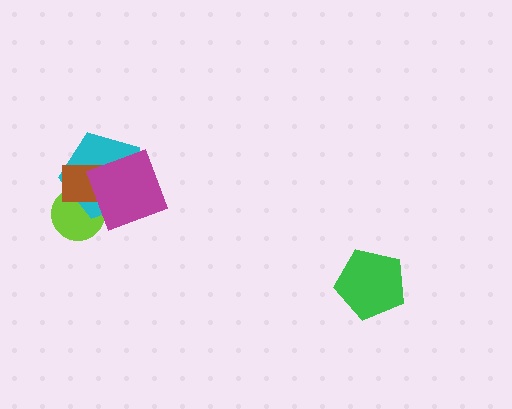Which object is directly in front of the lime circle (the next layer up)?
The cyan pentagon is directly in front of the lime circle.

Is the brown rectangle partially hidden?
Yes, it is partially covered by another shape.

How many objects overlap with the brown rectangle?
3 objects overlap with the brown rectangle.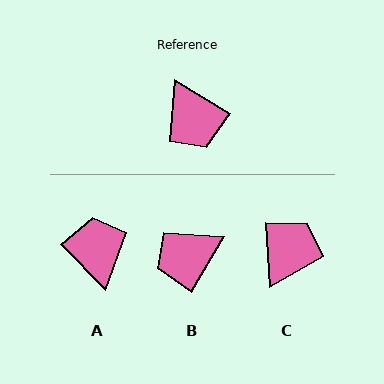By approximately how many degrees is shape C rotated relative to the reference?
Approximately 124 degrees counter-clockwise.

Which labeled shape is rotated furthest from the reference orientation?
A, about 165 degrees away.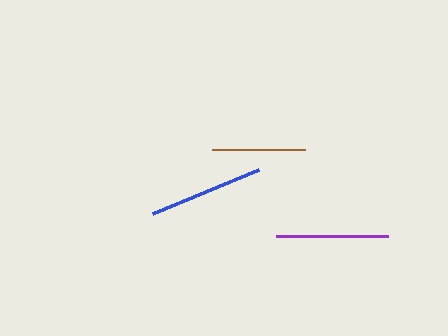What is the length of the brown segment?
The brown segment is approximately 93 pixels long.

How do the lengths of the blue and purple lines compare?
The blue and purple lines are approximately the same length.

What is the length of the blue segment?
The blue segment is approximately 115 pixels long.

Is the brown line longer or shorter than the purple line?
The purple line is longer than the brown line.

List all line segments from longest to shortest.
From longest to shortest: blue, purple, brown.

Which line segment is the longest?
The blue line is the longest at approximately 115 pixels.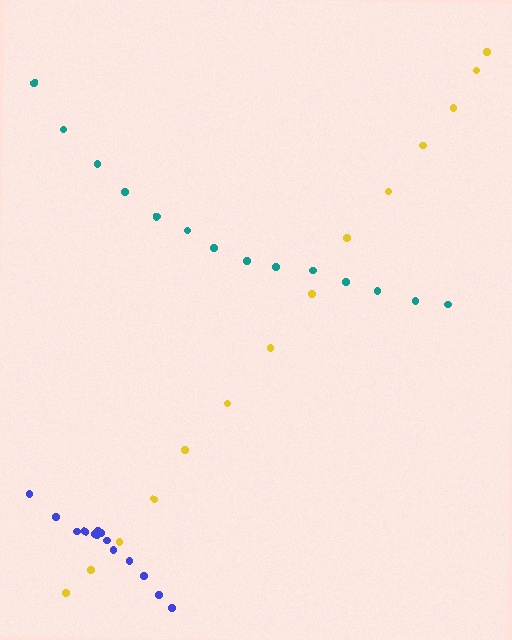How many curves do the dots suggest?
There are 3 distinct paths.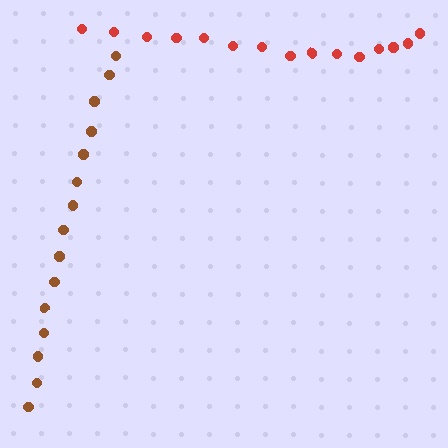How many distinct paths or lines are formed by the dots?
There are 2 distinct paths.